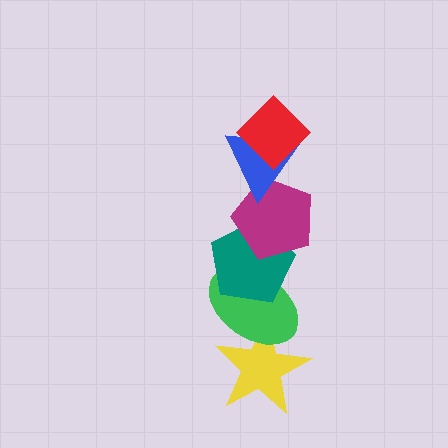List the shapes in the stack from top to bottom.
From top to bottom: the red diamond, the blue triangle, the magenta pentagon, the teal pentagon, the green ellipse, the yellow star.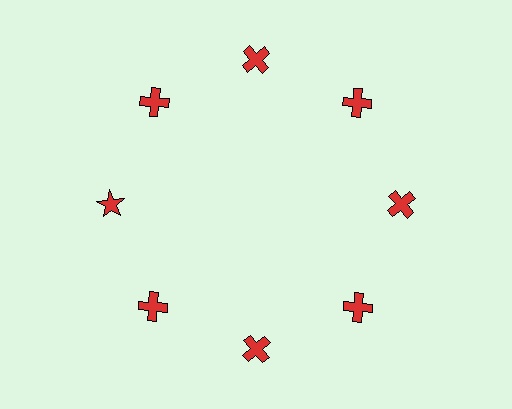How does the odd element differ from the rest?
It has a different shape: star instead of cross.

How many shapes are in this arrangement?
There are 8 shapes arranged in a ring pattern.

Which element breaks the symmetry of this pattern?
The red star at roughly the 9 o'clock position breaks the symmetry. All other shapes are red crosses.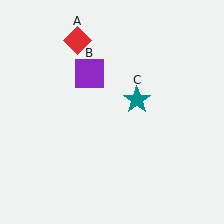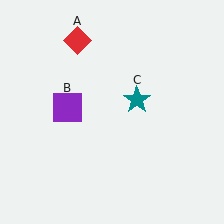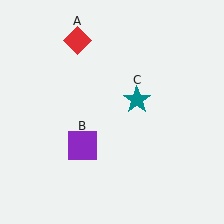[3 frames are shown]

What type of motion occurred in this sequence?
The purple square (object B) rotated counterclockwise around the center of the scene.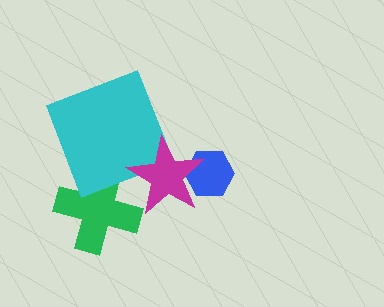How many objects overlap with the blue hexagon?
1 object overlaps with the blue hexagon.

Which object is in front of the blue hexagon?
The magenta star is in front of the blue hexagon.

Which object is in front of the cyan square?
The magenta star is in front of the cyan square.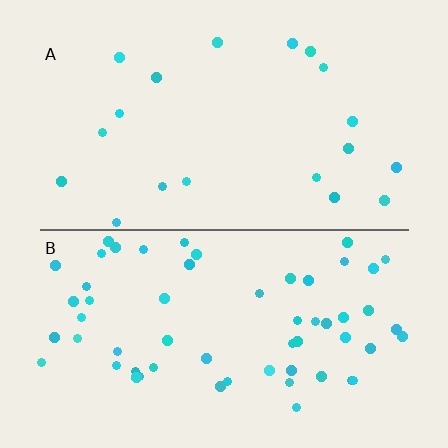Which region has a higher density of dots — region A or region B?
B (the bottom).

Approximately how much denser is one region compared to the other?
Approximately 3.0× — region B over region A.